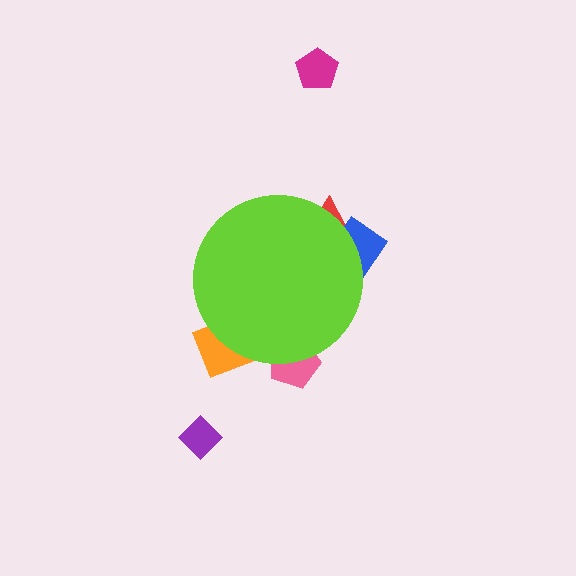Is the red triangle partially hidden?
Yes, the red triangle is partially hidden behind the lime circle.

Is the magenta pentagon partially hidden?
No, the magenta pentagon is fully visible.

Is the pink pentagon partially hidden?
Yes, the pink pentagon is partially hidden behind the lime circle.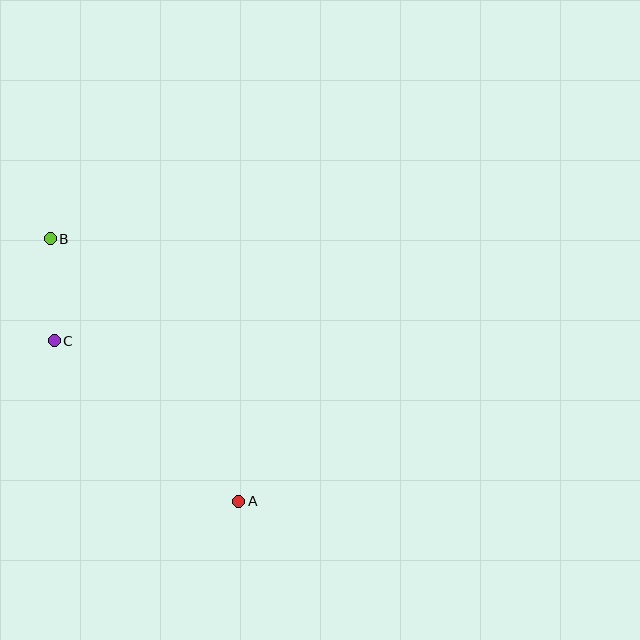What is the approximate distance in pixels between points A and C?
The distance between A and C is approximately 245 pixels.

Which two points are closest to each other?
Points B and C are closest to each other.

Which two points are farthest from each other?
Points A and B are farthest from each other.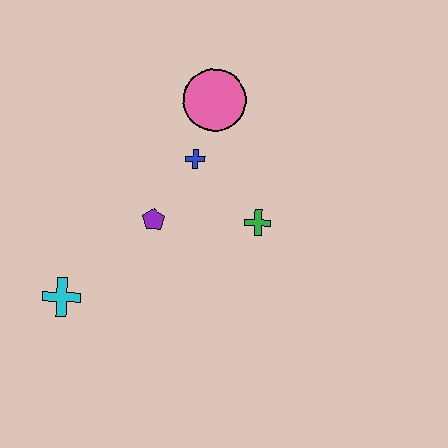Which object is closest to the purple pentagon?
The blue cross is closest to the purple pentagon.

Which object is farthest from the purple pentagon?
The pink circle is farthest from the purple pentagon.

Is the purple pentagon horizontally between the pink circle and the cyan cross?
Yes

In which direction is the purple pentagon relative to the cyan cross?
The purple pentagon is to the right of the cyan cross.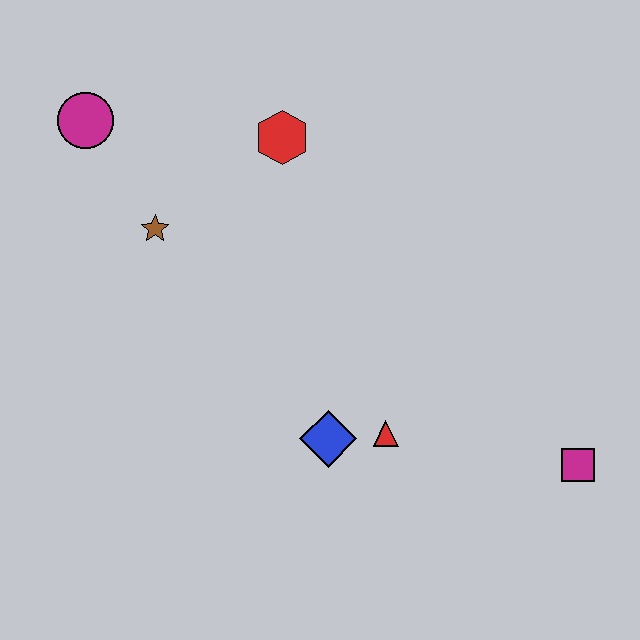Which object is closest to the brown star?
The magenta circle is closest to the brown star.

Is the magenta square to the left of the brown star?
No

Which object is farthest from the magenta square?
The magenta circle is farthest from the magenta square.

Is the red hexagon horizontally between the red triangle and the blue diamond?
No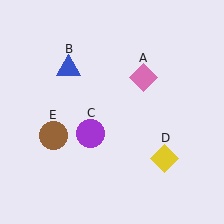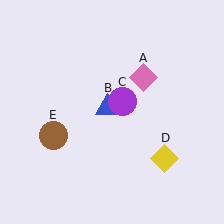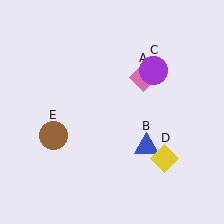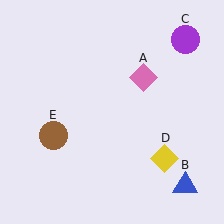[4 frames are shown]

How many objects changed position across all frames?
2 objects changed position: blue triangle (object B), purple circle (object C).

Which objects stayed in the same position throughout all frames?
Pink diamond (object A) and yellow diamond (object D) and brown circle (object E) remained stationary.